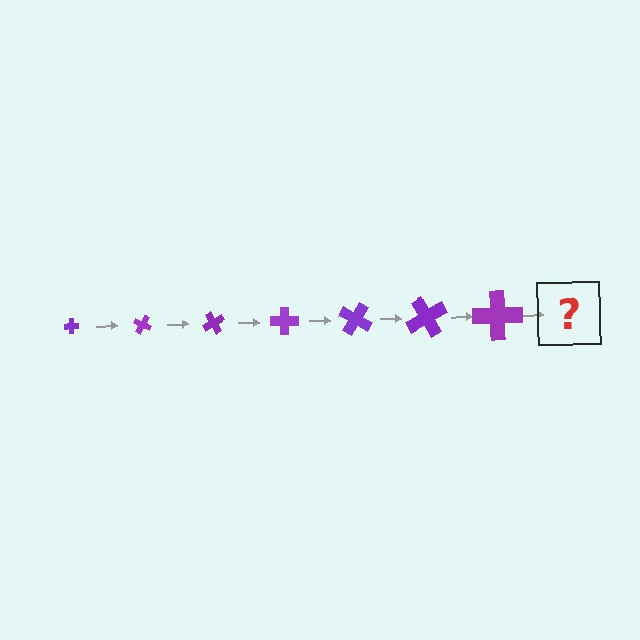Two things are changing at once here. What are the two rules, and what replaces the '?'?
The two rules are that the cross grows larger each step and it rotates 30 degrees each step. The '?' should be a cross, larger than the previous one and rotated 210 degrees from the start.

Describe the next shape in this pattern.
It should be a cross, larger than the previous one and rotated 210 degrees from the start.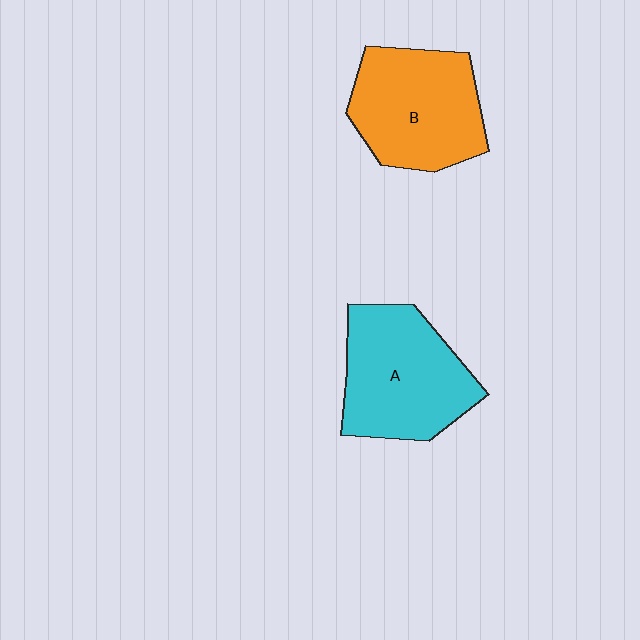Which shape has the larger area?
Shape A (cyan).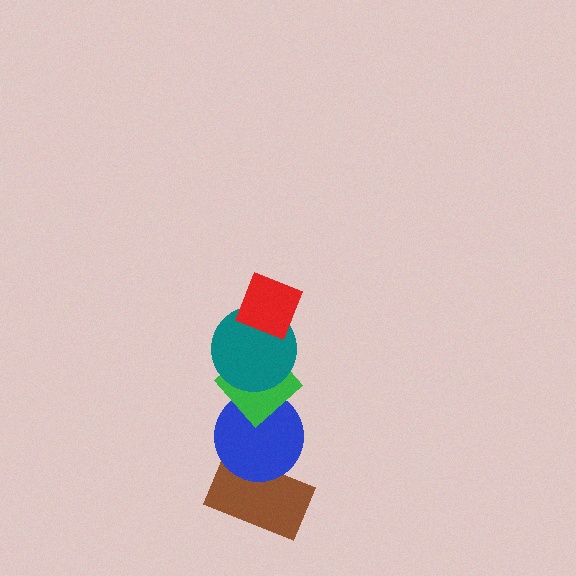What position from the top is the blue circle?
The blue circle is 4th from the top.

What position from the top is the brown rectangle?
The brown rectangle is 5th from the top.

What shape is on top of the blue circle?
The green diamond is on top of the blue circle.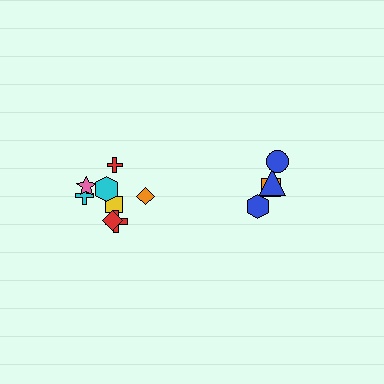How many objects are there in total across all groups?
There are 12 objects.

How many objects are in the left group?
There are 8 objects.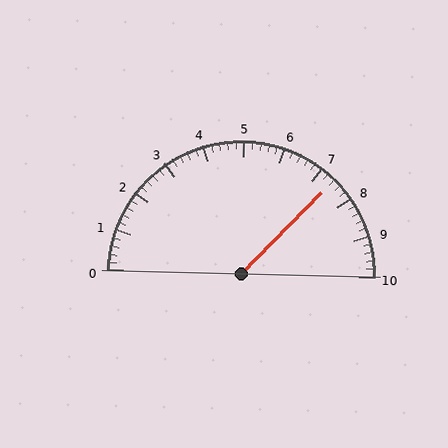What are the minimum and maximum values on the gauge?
The gauge ranges from 0 to 10.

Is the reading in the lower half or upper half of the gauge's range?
The reading is in the upper half of the range (0 to 10).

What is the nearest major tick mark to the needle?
The nearest major tick mark is 7.